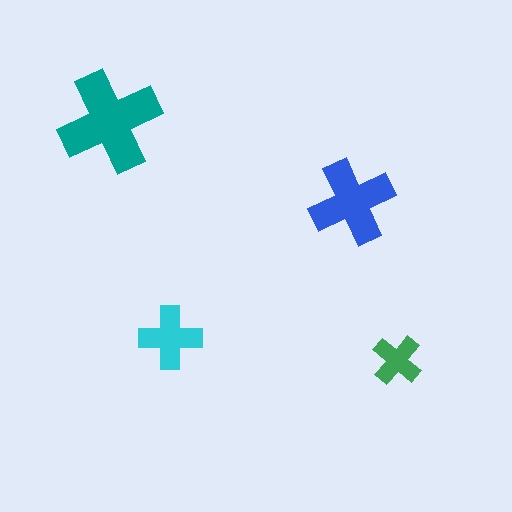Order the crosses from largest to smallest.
the teal one, the blue one, the cyan one, the green one.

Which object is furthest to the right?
The green cross is rightmost.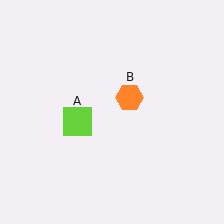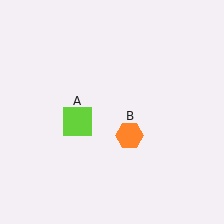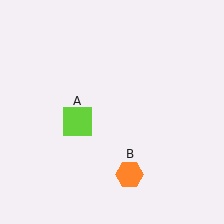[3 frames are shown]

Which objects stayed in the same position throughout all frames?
Lime square (object A) remained stationary.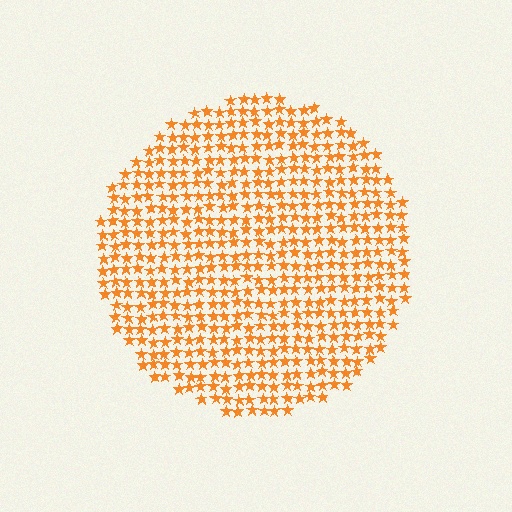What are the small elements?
The small elements are stars.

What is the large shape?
The large shape is a circle.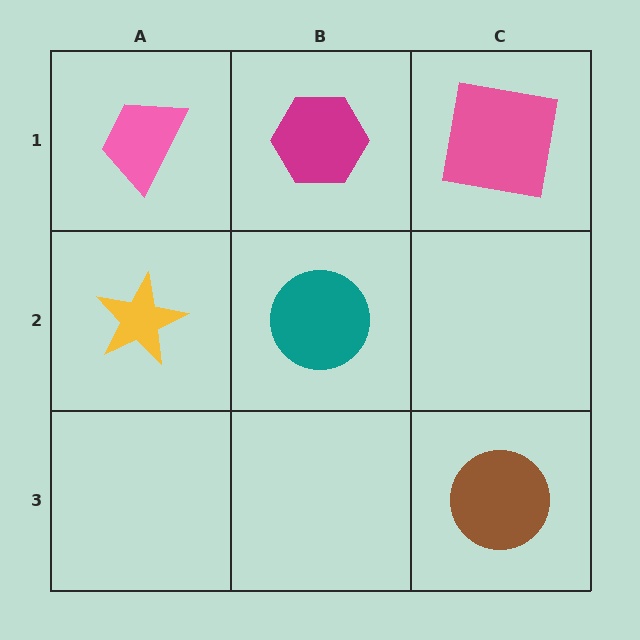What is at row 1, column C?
A pink square.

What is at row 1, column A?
A pink trapezoid.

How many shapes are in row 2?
2 shapes.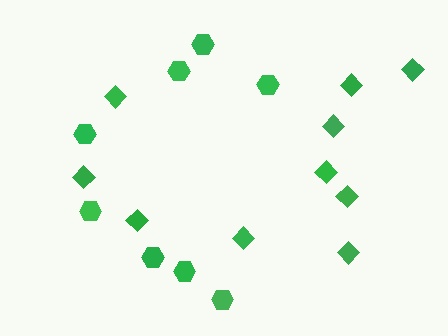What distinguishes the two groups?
There are 2 groups: one group of hexagons (8) and one group of diamonds (10).